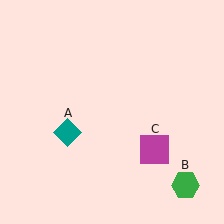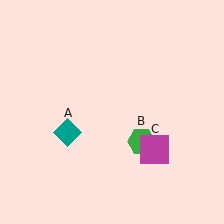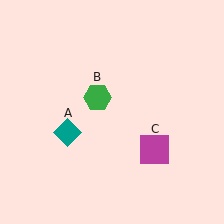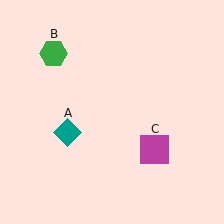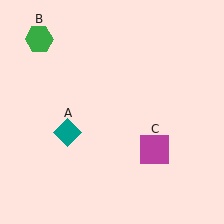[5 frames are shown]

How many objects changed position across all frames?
1 object changed position: green hexagon (object B).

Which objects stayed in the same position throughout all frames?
Teal diamond (object A) and magenta square (object C) remained stationary.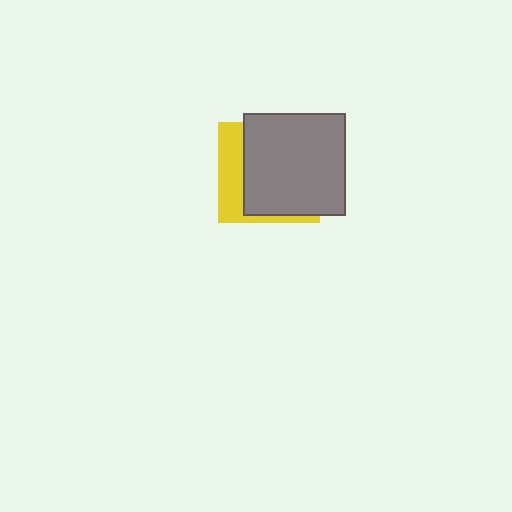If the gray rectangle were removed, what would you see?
You would see the complete yellow square.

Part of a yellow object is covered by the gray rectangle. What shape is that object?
It is a square.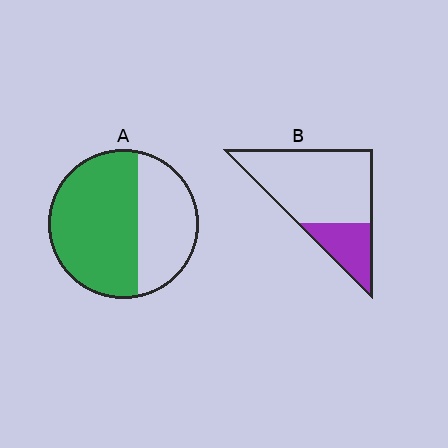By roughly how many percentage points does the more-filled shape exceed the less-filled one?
By roughly 35 percentage points (A over B).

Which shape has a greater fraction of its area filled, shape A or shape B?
Shape A.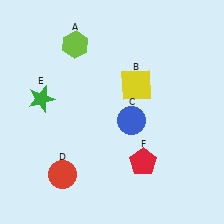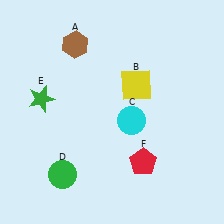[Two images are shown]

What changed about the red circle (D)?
In Image 1, D is red. In Image 2, it changed to green.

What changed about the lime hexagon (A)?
In Image 1, A is lime. In Image 2, it changed to brown.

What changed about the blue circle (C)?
In Image 1, C is blue. In Image 2, it changed to cyan.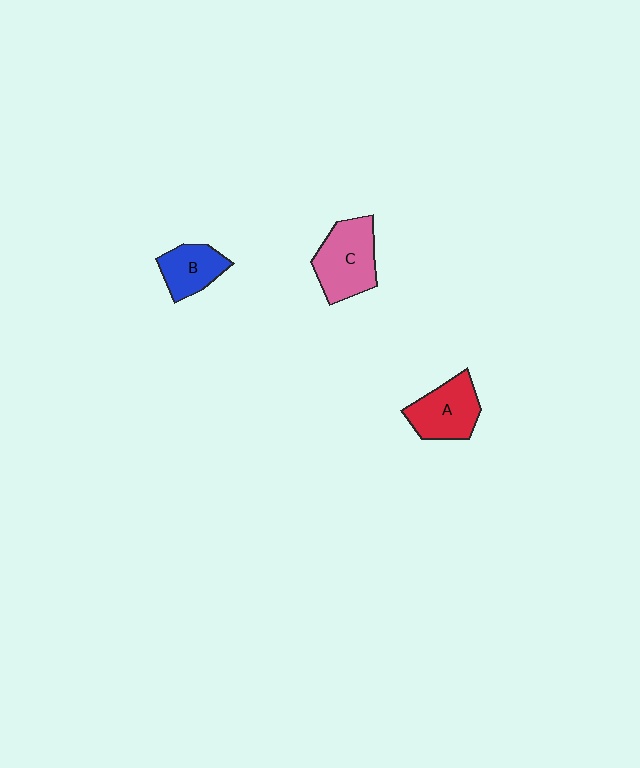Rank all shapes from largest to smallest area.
From largest to smallest: C (pink), A (red), B (blue).